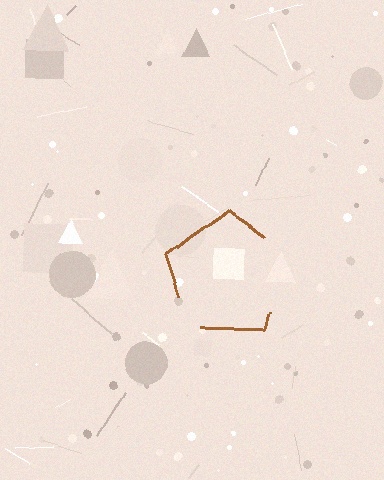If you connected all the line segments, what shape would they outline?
They would outline a pentagon.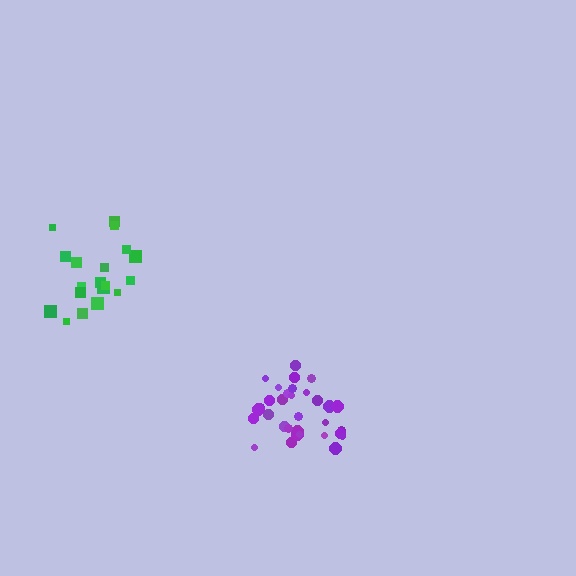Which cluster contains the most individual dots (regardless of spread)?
Purple (33).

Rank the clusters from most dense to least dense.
purple, green.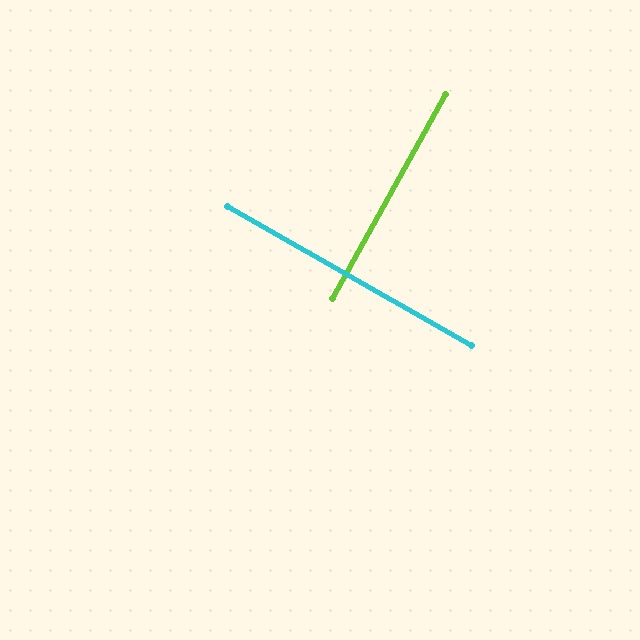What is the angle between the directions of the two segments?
Approximately 89 degrees.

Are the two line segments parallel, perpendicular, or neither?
Perpendicular — they meet at approximately 89°.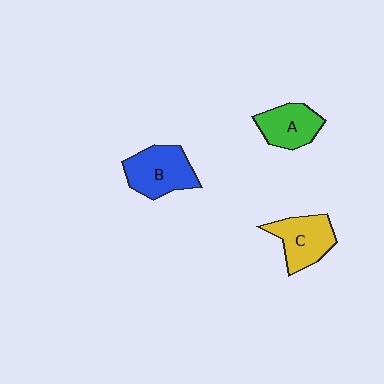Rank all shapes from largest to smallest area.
From largest to smallest: B (blue), C (yellow), A (green).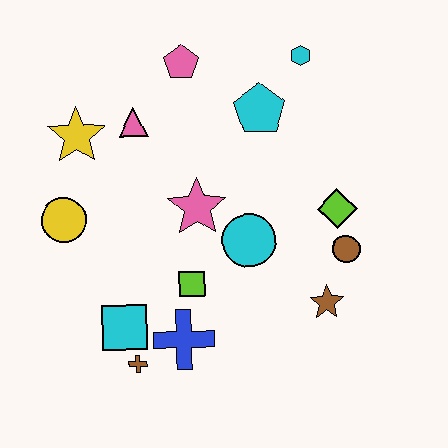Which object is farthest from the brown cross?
The cyan hexagon is farthest from the brown cross.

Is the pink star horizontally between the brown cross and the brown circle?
Yes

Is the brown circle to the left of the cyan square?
No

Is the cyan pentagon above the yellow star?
Yes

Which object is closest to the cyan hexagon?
The cyan pentagon is closest to the cyan hexagon.